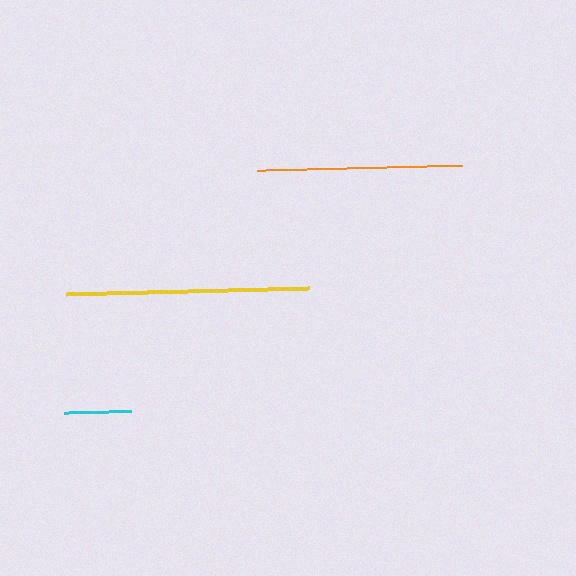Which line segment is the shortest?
The cyan line is the shortest at approximately 67 pixels.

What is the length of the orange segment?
The orange segment is approximately 205 pixels long.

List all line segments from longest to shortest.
From longest to shortest: yellow, orange, cyan.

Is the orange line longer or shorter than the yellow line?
The yellow line is longer than the orange line.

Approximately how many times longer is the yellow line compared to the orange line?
The yellow line is approximately 1.2 times the length of the orange line.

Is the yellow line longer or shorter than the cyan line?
The yellow line is longer than the cyan line.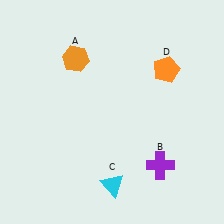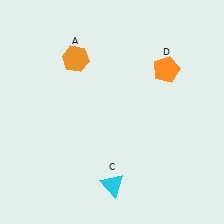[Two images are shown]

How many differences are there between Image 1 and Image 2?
There is 1 difference between the two images.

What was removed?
The purple cross (B) was removed in Image 2.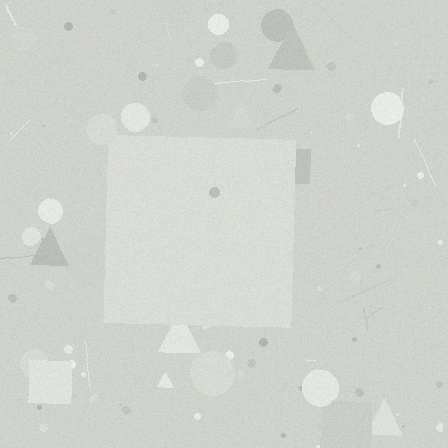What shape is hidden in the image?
A square is hidden in the image.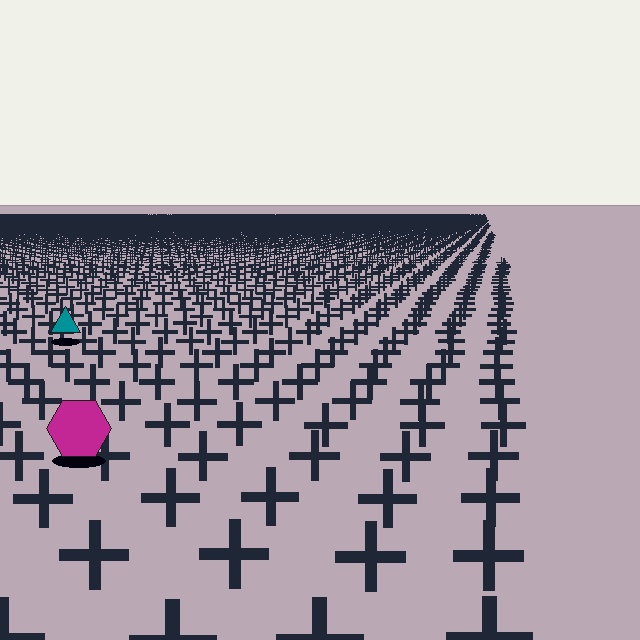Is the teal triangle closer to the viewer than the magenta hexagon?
No. The magenta hexagon is closer — you can tell from the texture gradient: the ground texture is coarser near it.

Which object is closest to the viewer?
The magenta hexagon is closest. The texture marks near it are larger and more spread out.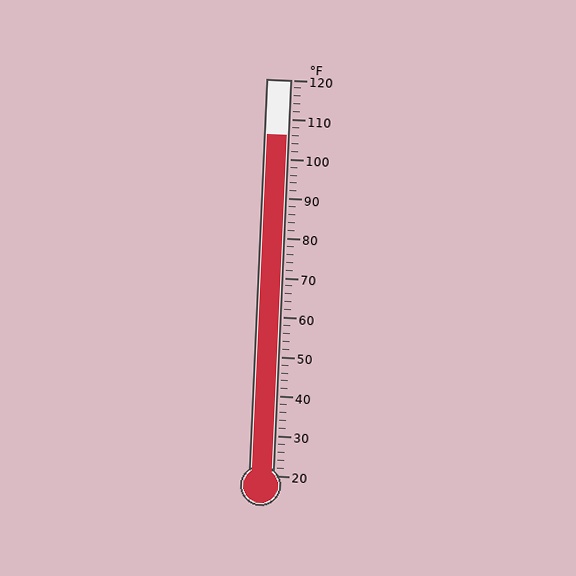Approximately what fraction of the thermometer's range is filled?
The thermometer is filled to approximately 85% of its range.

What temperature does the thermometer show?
The thermometer shows approximately 106°F.